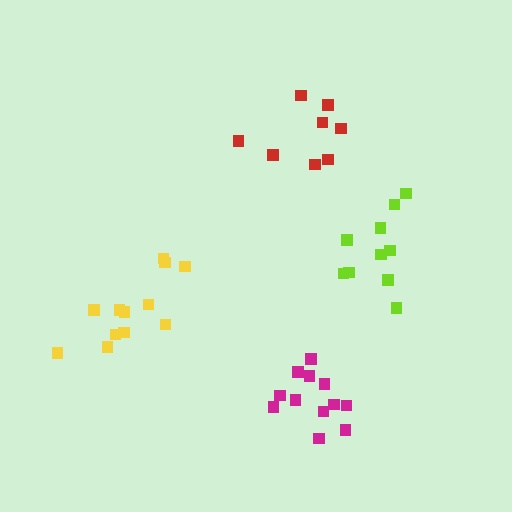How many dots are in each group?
Group 1: 10 dots, Group 2: 12 dots, Group 3: 12 dots, Group 4: 8 dots (42 total).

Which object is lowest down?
The magenta cluster is bottommost.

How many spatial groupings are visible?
There are 4 spatial groupings.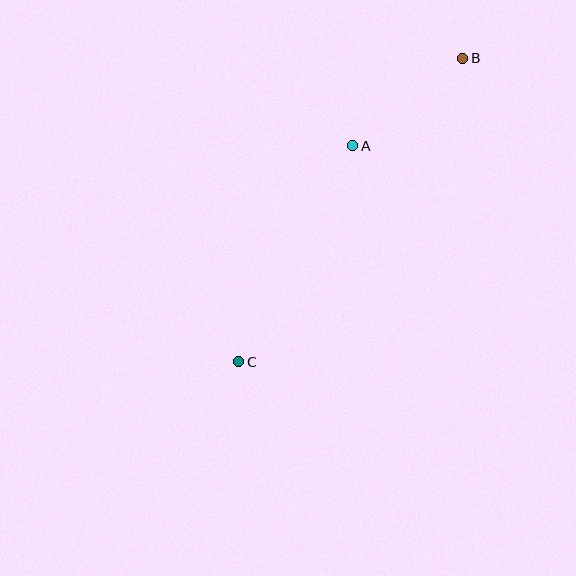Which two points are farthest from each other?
Points B and C are farthest from each other.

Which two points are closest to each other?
Points A and B are closest to each other.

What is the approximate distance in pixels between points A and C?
The distance between A and C is approximately 244 pixels.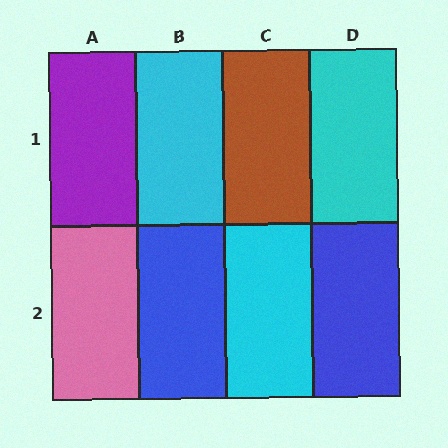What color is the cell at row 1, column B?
Cyan.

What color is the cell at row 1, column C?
Brown.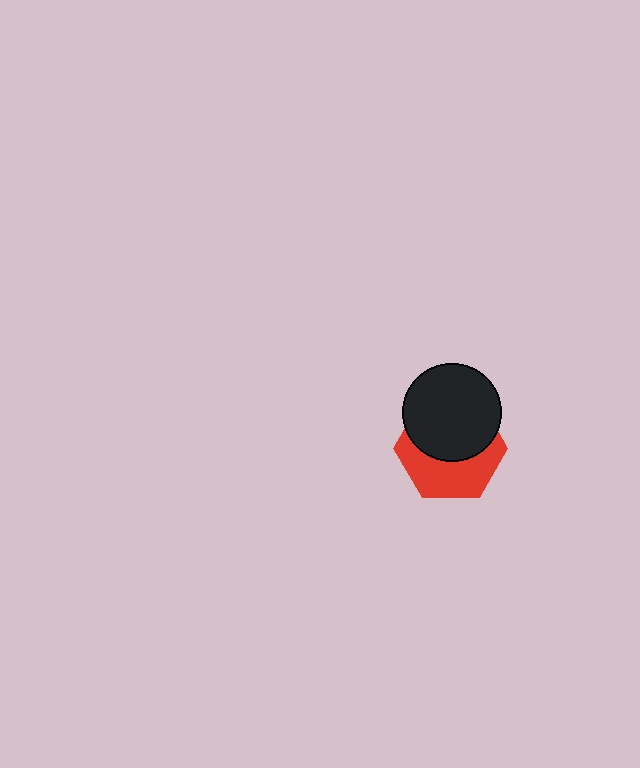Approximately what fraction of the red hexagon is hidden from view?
Roughly 53% of the red hexagon is hidden behind the black circle.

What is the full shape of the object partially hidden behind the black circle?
The partially hidden object is a red hexagon.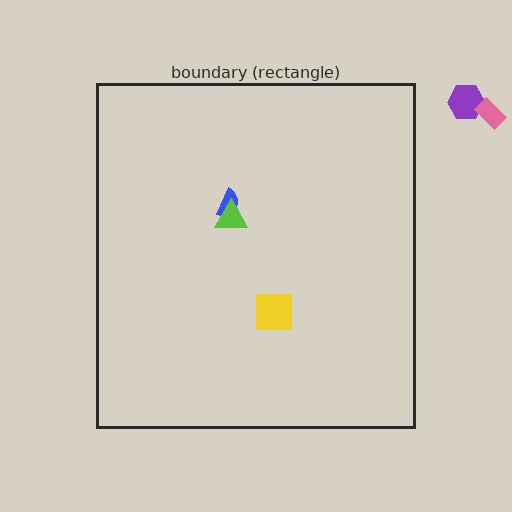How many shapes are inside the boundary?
3 inside, 2 outside.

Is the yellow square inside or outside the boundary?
Inside.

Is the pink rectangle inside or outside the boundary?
Outside.